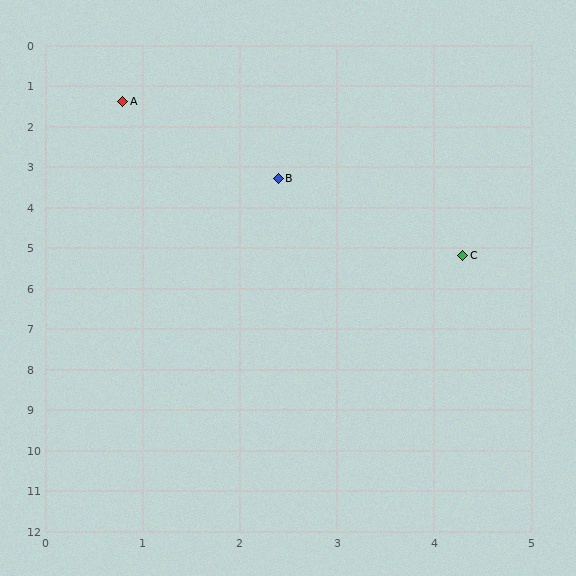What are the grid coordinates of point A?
Point A is at approximately (0.8, 1.4).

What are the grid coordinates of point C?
Point C is at approximately (4.3, 5.2).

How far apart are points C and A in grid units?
Points C and A are about 5.2 grid units apart.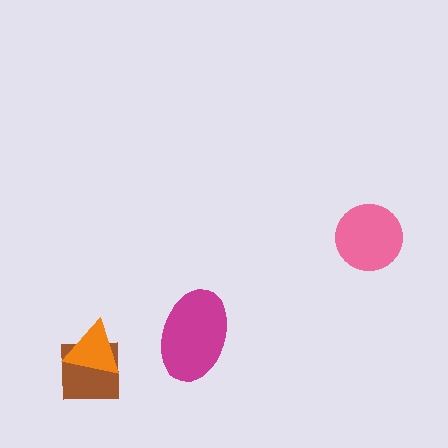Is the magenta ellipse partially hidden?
No, no other shape covers it.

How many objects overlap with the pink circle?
0 objects overlap with the pink circle.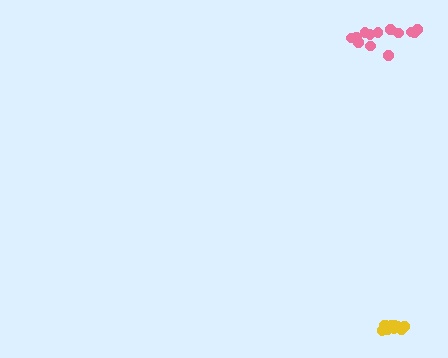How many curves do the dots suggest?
There are 2 distinct paths.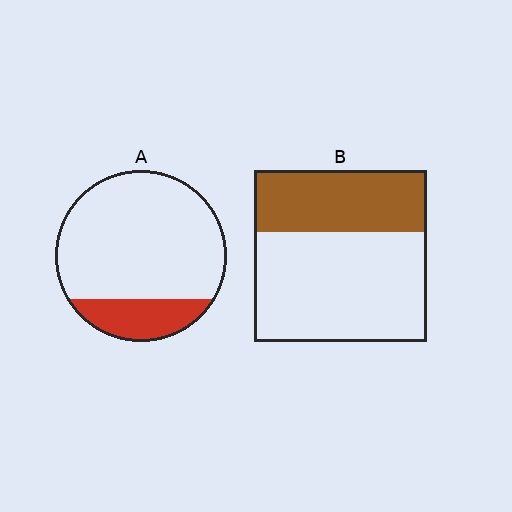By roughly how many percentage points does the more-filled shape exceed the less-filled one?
By roughly 15 percentage points (B over A).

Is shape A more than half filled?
No.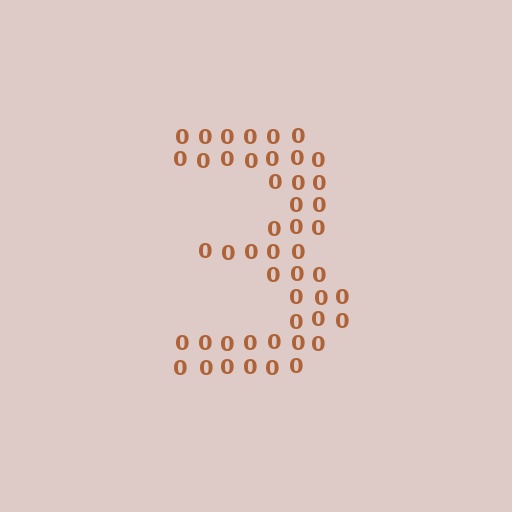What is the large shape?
The large shape is the digit 3.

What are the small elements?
The small elements are digit 0's.